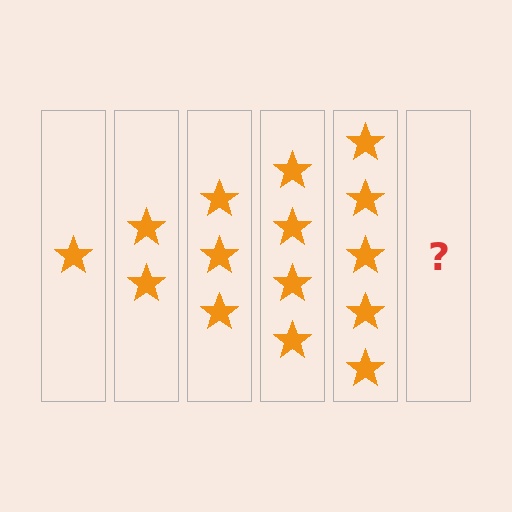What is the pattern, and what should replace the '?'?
The pattern is that each step adds one more star. The '?' should be 6 stars.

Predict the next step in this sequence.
The next step is 6 stars.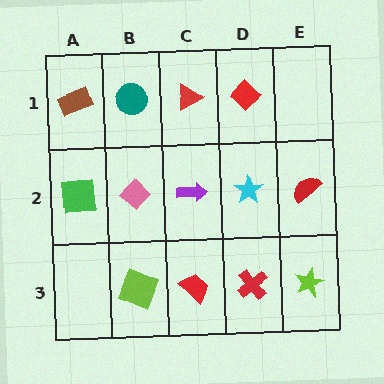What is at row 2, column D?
A cyan star.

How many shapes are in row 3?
4 shapes.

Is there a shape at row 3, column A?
No, that cell is empty.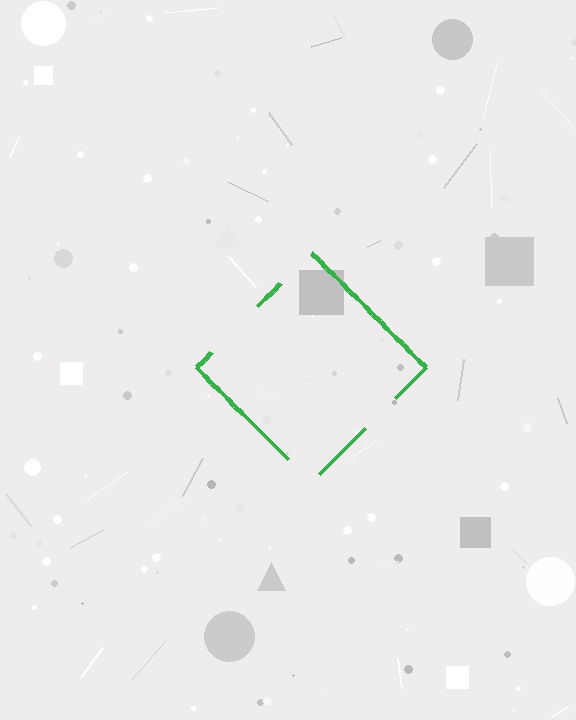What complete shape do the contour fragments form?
The contour fragments form a diamond.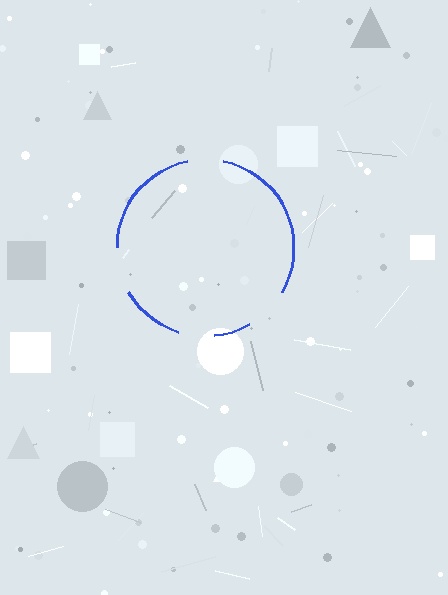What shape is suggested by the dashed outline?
The dashed outline suggests a circle.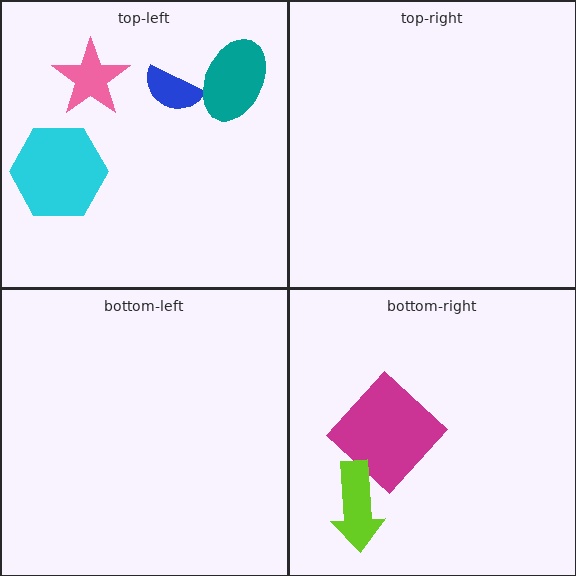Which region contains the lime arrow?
The bottom-right region.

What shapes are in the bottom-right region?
The magenta diamond, the lime arrow.